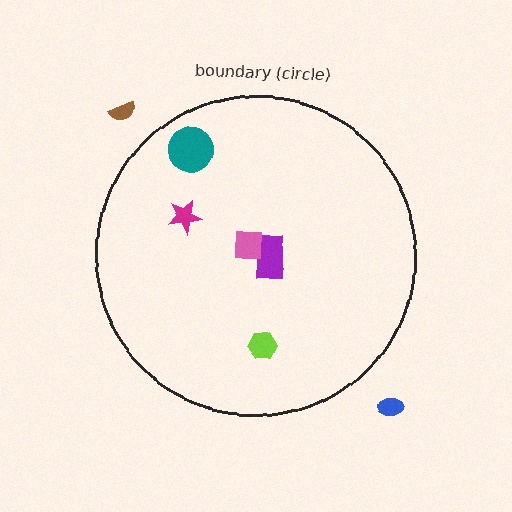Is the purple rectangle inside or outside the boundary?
Inside.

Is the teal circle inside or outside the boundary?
Inside.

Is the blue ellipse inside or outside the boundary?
Outside.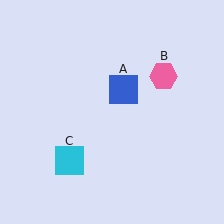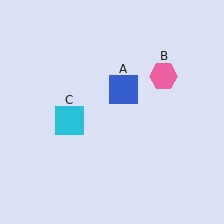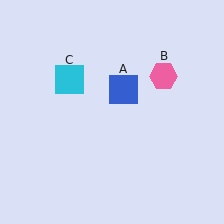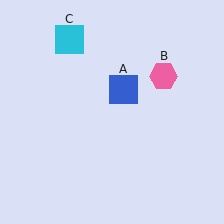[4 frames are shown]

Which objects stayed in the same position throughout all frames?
Blue square (object A) and pink hexagon (object B) remained stationary.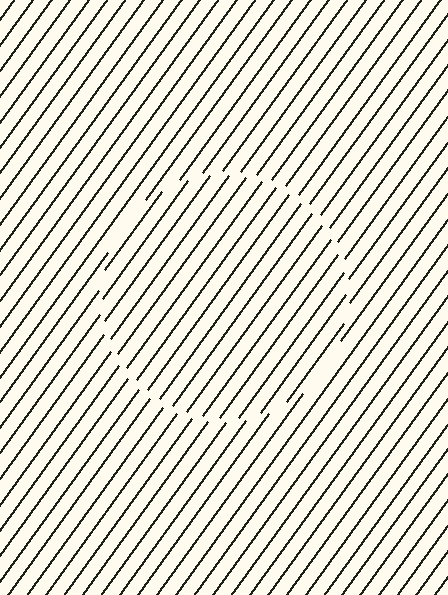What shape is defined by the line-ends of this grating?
An illusory circle. The interior of the shape contains the same grating, shifted by half a period — the contour is defined by the phase discontinuity where line-ends from the inner and outer gratings abut.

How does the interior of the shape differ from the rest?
The interior of the shape contains the same grating, shifted by half a period — the contour is defined by the phase discontinuity where line-ends from the inner and outer gratings abut.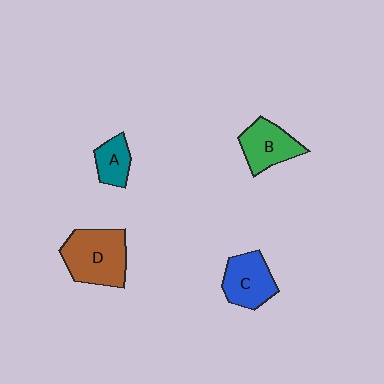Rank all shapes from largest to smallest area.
From largest to smallest: D (brown), C (blue), B (green), A (teal).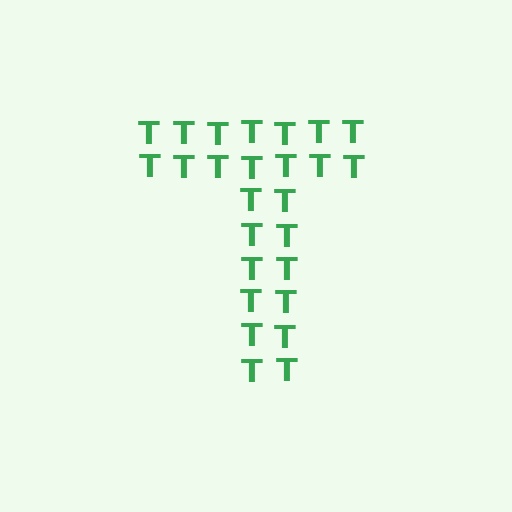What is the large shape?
The large shape is the letter T.